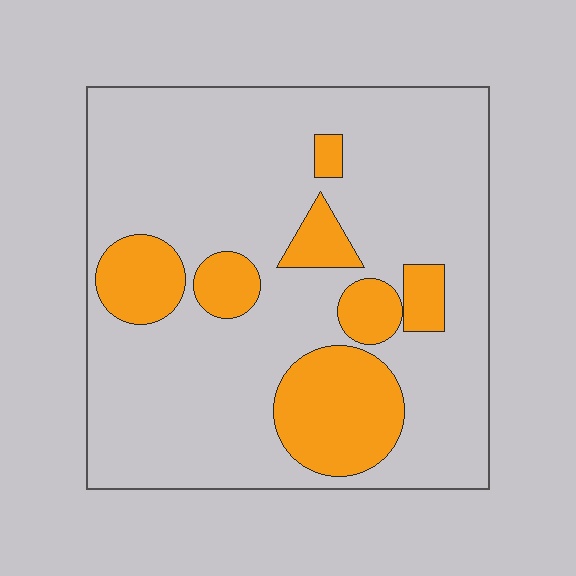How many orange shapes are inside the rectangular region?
7.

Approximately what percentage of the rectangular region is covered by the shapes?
Approximately 20%.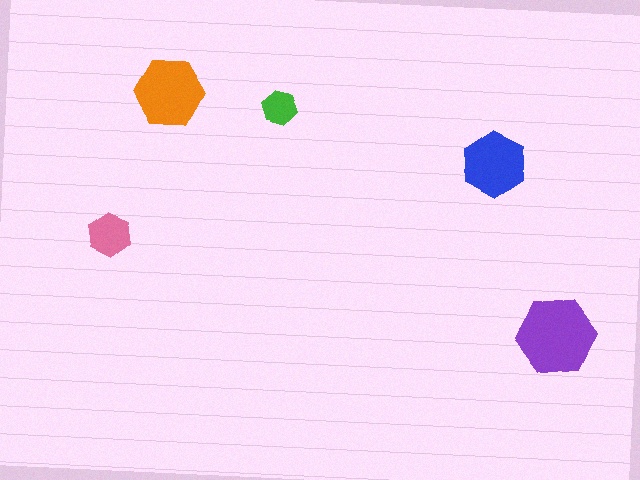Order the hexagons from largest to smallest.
the purple one, the orange one, the blue one, the pink one, the green one.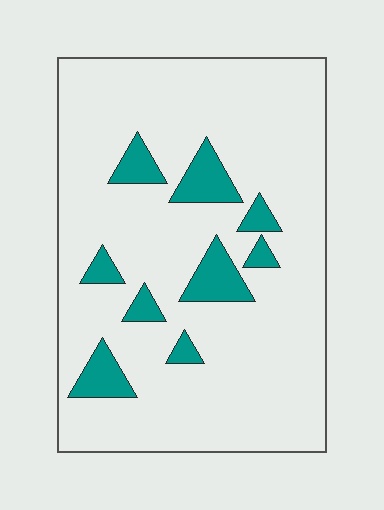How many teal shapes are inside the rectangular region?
9.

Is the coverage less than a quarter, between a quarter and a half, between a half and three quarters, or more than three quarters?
Less than a quarter.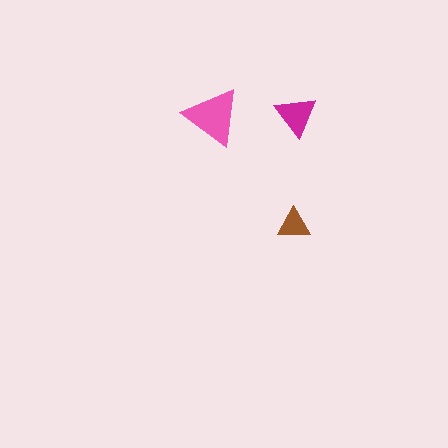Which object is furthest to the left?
The pink triangle is leftmost.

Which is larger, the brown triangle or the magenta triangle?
The magenta one.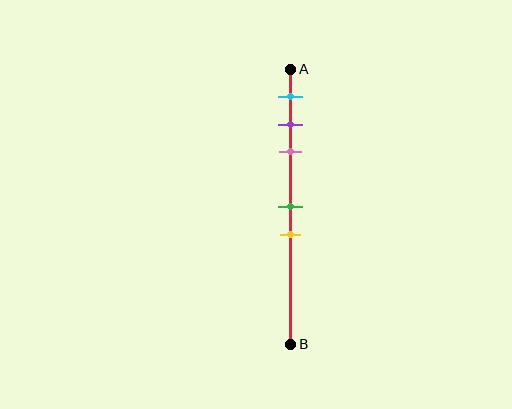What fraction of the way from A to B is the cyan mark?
The cyan mark is approximately 10% (0.1) of the way from A to B.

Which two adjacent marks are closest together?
The purple and pink marks are the closest adjacent pair.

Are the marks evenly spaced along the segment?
No, the marks are not evenly spaced.